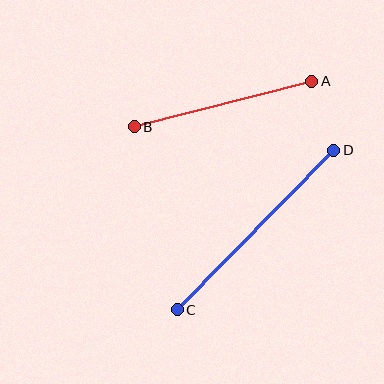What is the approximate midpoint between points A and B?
The midpoint is at approximately (223, 104) pixels.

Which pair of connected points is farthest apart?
Points C and D are farthest apart.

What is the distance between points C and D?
The distance is approximately 224 pixels.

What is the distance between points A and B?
The distance is approximately 184 pixels.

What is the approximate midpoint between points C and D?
The midpoint is at approximately (256, 230) pixels.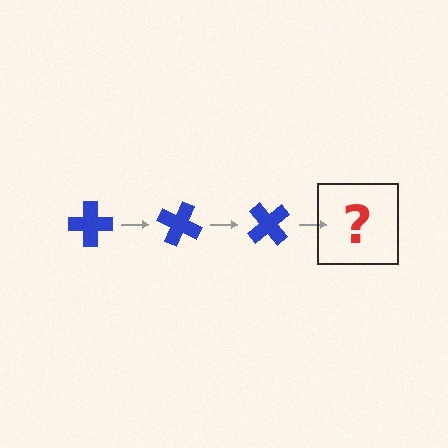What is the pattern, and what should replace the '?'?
The pattern is that the cross rotates 25 degrees each step. The '?' should be a blue cross rotated 75 degrees.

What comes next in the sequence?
The next element should be a blue cross rotated 75 degrees.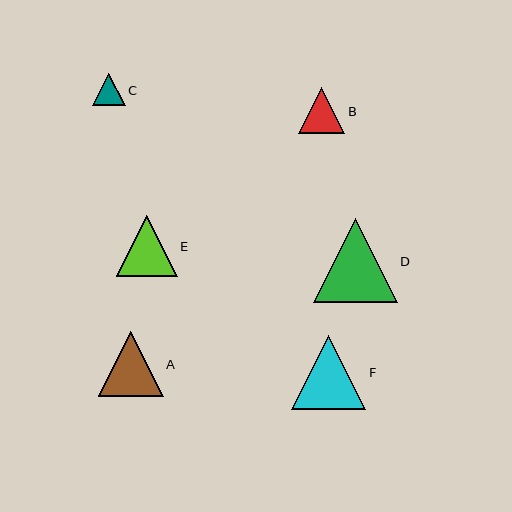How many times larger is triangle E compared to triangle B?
Triangle E is approximately 1.3 times the size of triangle B.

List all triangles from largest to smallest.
From largest to smallest: D, F, A, E, B, C.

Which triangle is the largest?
Triangle D is the largest with a size of approximately 84 pixels.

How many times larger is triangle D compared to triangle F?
Triangle D is approximately 1.1 times the size of triangle F.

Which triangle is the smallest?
Triangle C is the smallest with a size of approximately 33 pixels.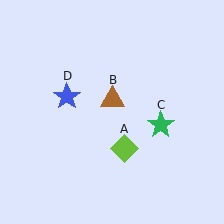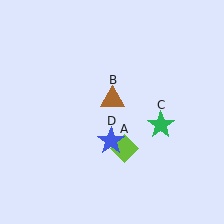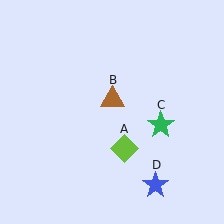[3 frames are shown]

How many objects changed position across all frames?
1 object changed position: blue star (object D).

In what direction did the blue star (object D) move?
The blue star (object D) moved down and to the right.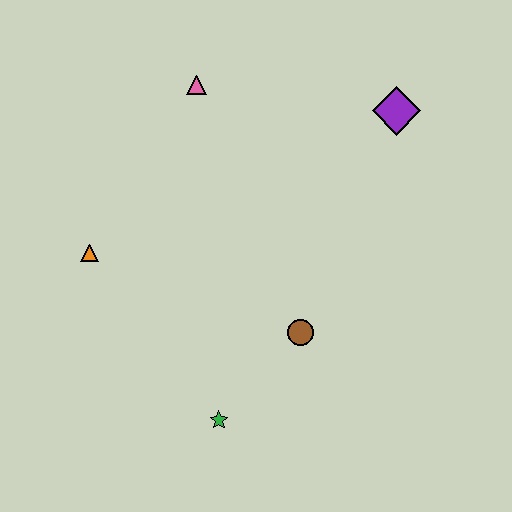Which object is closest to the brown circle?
The green star is closest to the brown circle.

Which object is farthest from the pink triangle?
The green star is farthest from the pink triangle.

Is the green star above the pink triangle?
No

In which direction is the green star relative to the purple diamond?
The green star is below the purple diamond.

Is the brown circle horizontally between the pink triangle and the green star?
No